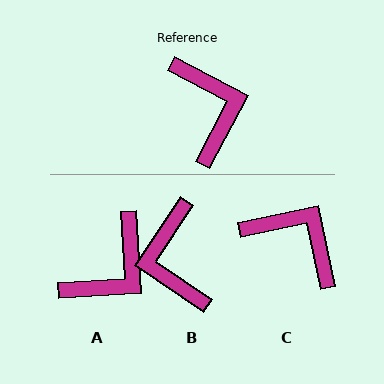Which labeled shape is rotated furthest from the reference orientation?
B, about 174 degrees away.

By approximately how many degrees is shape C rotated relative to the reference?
Approximately 40 degrees counter-clockwise.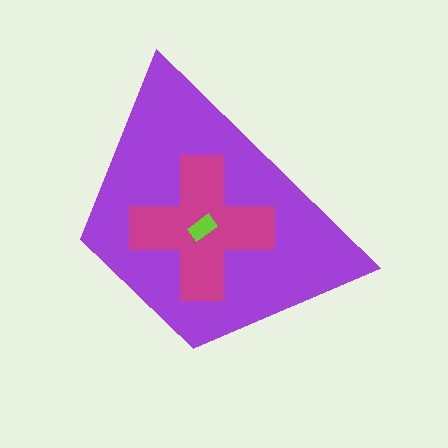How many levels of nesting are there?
3.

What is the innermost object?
The lime rectangle.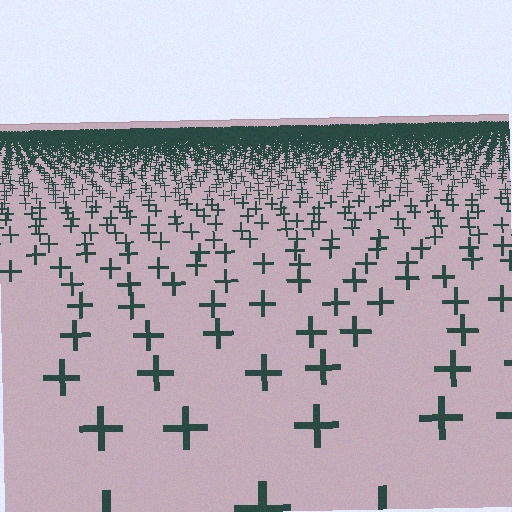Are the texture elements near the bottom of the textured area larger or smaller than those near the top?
Larger. Near the bottom, elements are closer to the viewer and appear at a bigger on-screen size.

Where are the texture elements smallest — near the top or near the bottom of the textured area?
Near the top.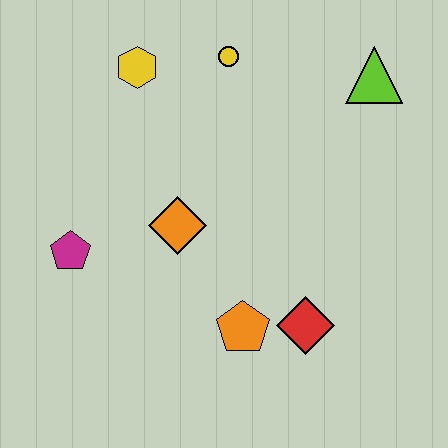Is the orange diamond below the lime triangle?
Yes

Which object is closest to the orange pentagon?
The red diamond is closest to the orange pentagon.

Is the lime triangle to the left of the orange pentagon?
No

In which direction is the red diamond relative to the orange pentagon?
The red diamond is to the right of the orange pentagon.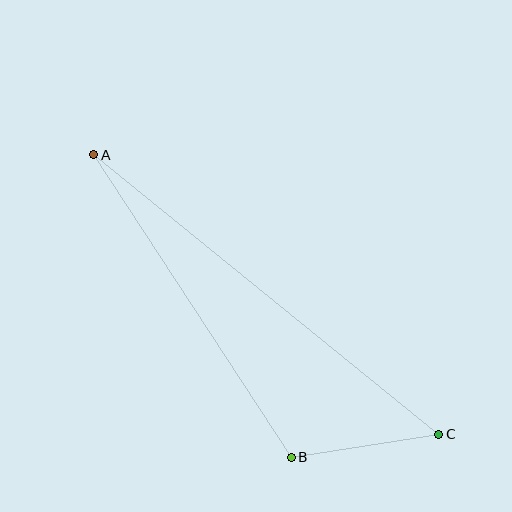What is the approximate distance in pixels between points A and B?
The distance between A and B is approximately 361 pixels.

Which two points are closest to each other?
Points B and C are closest to each other.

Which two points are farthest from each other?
Points A and C are farthest from each other.